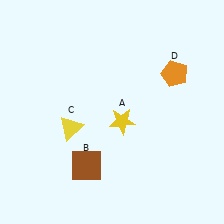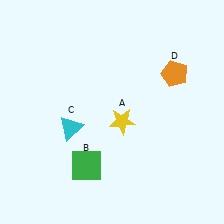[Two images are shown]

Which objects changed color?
B changed from brown to green. C changed from yellow to cyan.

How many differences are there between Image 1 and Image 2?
There are 2 differences between the two images.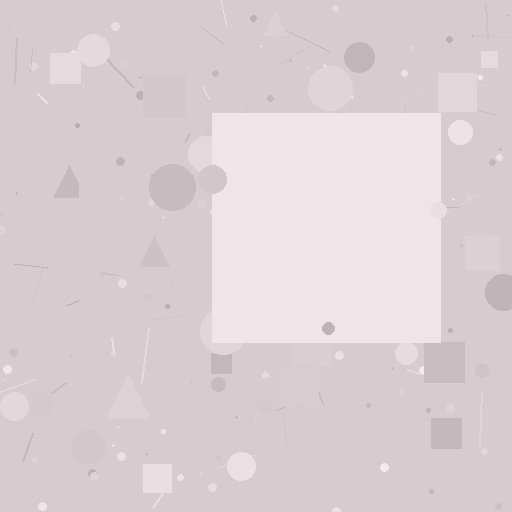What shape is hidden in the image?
A square is hidden in the image.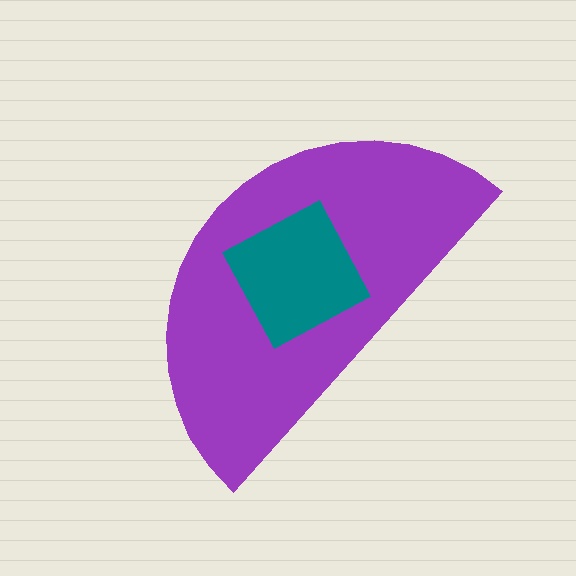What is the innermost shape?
The teal square.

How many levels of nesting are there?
2.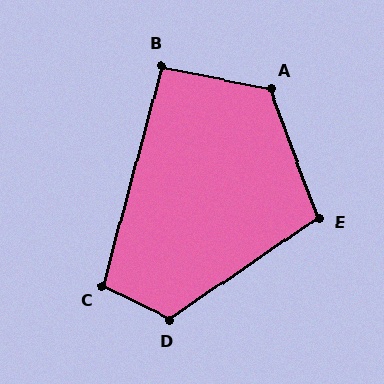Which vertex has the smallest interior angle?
B, at approximately 93 degrees.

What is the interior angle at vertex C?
Approximately 102 degrees (obtuse).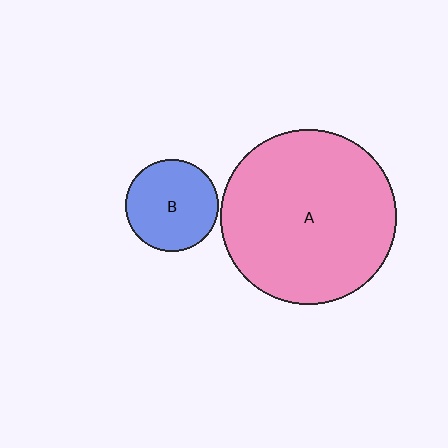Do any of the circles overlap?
No, none of the circles overlap.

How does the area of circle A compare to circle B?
Approximately 3.6 times.